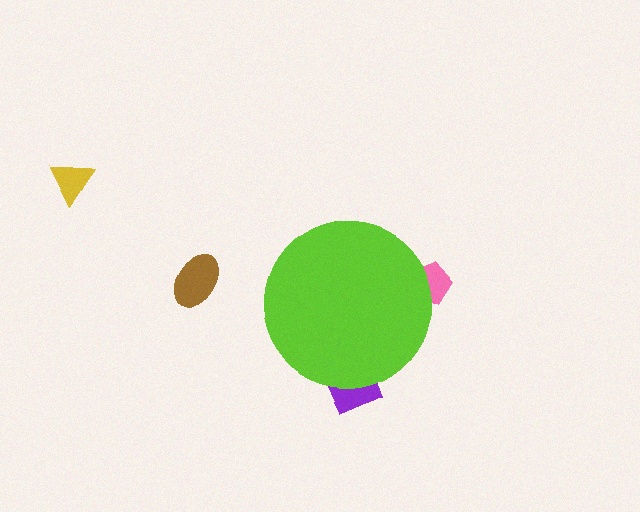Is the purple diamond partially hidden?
Yes, the purple diamond is partially hidden behind the lime circle.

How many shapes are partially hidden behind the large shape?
2 shapes are partially hidden.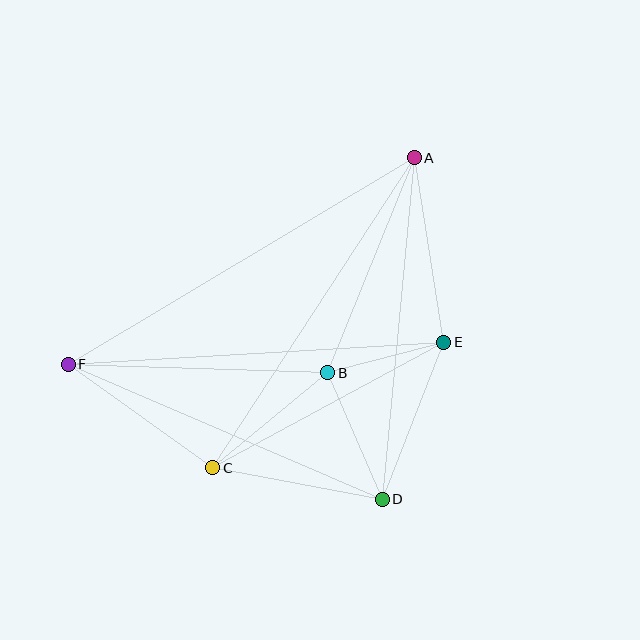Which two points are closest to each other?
Points B and E are closest to each other.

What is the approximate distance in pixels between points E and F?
The distance between E and F is approximately 376 pixels.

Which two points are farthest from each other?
Points A and F are farthest from each other.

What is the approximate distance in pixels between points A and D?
The distance between A and D is approximately 343 pixels.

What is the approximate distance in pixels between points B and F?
The distance between B and F is approximately 260 pixels.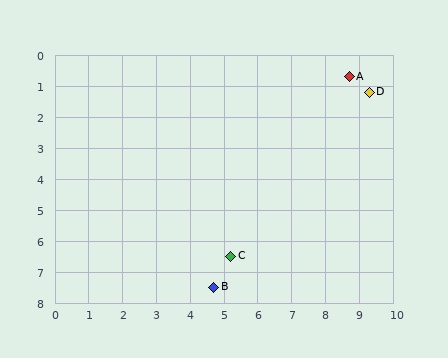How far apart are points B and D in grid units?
Points B and D are about 7.8 grid units apart.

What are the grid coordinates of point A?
Point A is at approximately (8.7, 0.7).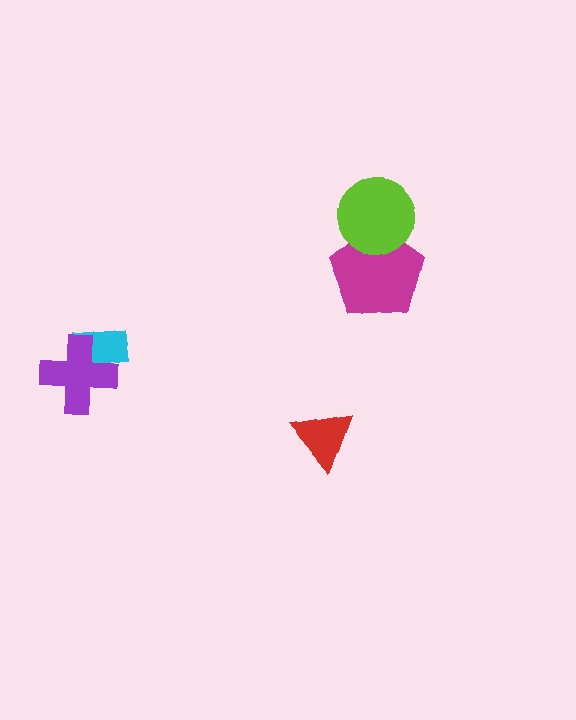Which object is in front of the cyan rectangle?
The purple cross is in front of the cyan rectangle.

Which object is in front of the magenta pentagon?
The lime circle is in front of the magenta pentagon.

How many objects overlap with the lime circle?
1 object overlaps with the lime circle.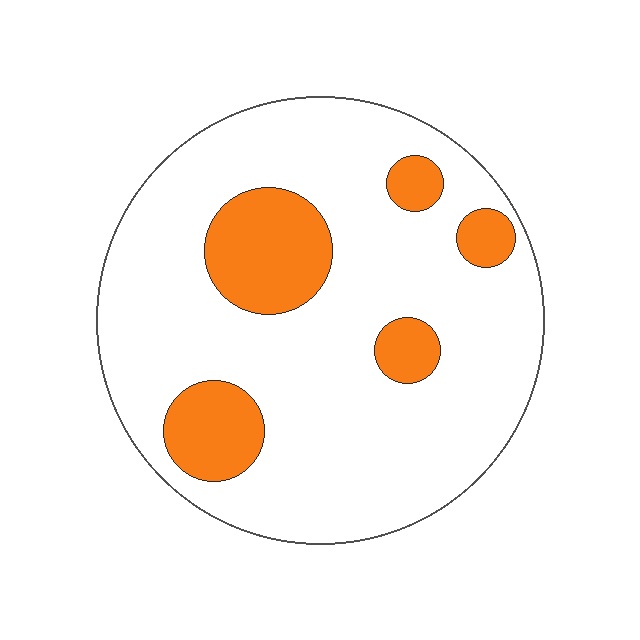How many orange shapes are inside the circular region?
5.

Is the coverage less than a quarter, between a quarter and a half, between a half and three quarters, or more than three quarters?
Less than a quarter.